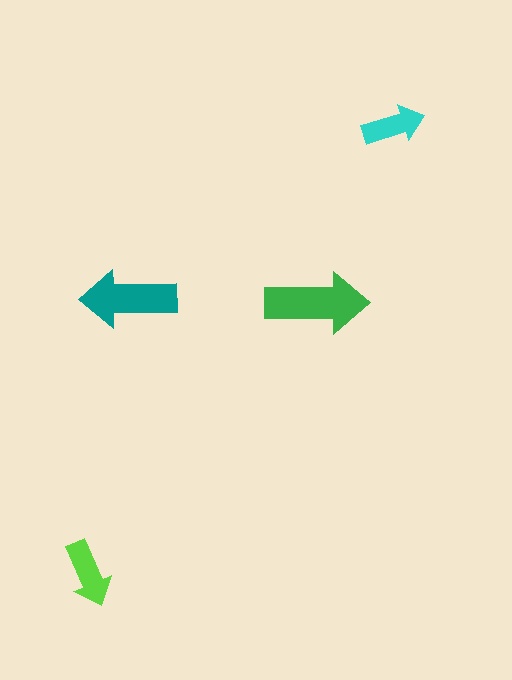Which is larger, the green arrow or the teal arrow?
The green one.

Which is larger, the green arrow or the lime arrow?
The green one.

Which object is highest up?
The cyan arrow is topmost.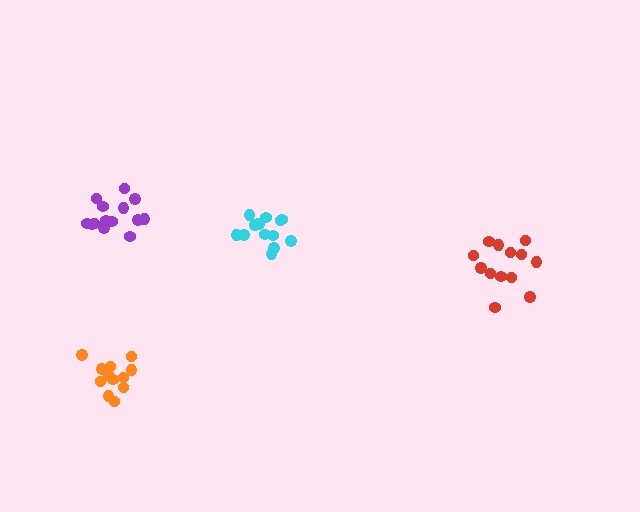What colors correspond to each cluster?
The clusters are colored: purple, cyan, orange, red.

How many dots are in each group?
Group 1: 14 dots, Group 2: 14 dots, Group 3: 12 dots, Group 4: 13 dots (53 total).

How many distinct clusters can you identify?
There are 4 distinct clusters.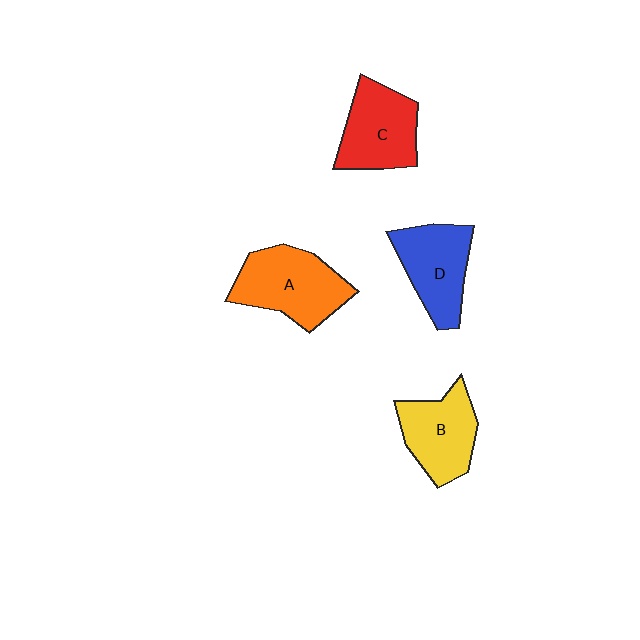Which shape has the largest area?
Shape A (orange).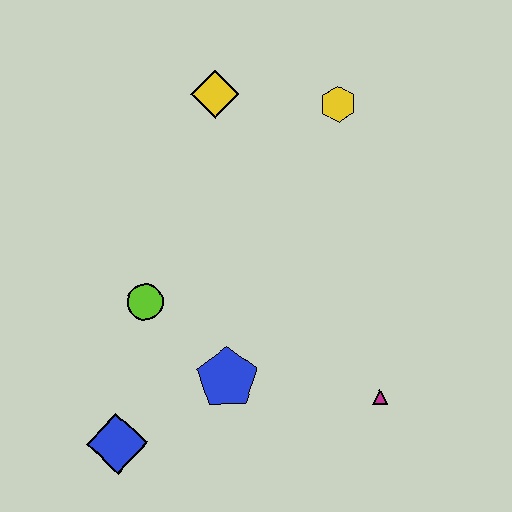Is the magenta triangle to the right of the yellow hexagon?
Yes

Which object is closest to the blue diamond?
The blue pentagon is closest to the blue diamond.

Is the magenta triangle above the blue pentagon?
No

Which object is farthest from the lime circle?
The yellow hexagon is farthest from the lime circle.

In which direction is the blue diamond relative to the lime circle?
The blue diamond is below the lime circle.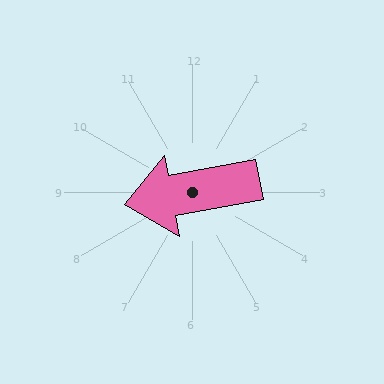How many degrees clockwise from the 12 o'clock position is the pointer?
Approximately 259 degrees.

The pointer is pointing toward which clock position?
Roughly 9 o'clock.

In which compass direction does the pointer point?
West.